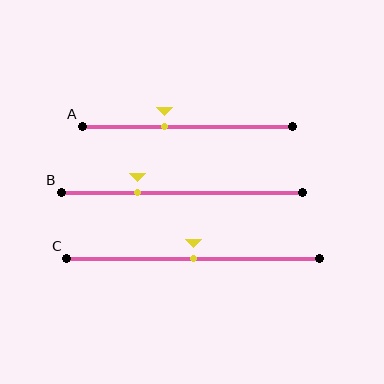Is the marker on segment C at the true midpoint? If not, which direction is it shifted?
Yes, the marker on segment C is at the true midpoint.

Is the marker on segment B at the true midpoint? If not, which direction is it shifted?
No, the marker on segment B is shifted to the left by about 18% of the segment length.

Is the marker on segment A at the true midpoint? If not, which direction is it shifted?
No, the marker on segment A is shifted to the left by about 11% of the segment length.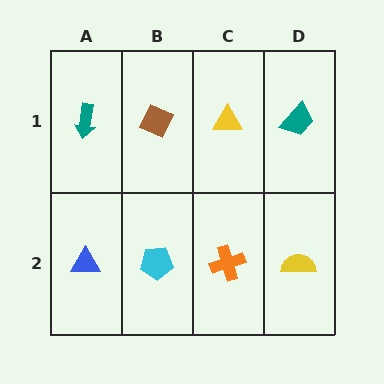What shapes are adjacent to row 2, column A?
A teal arrow (row 1, column A), a cyan pentagon (row 2, column B).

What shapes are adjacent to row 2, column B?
A brown diamond (row 1, column B), a blue triangle (row 2, column A), an orange cross (row 2, column C).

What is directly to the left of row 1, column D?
A yellow triangle.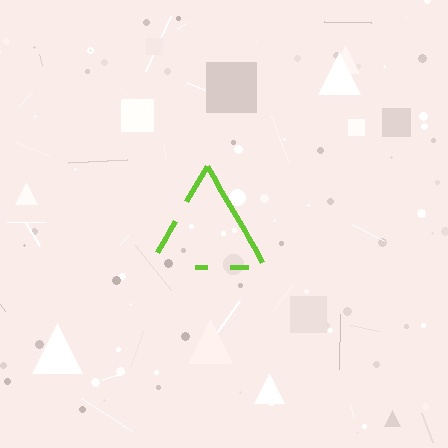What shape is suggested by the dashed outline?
The dashed outline suggests a triangle.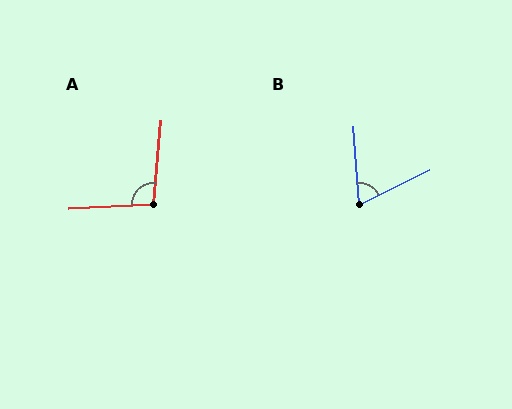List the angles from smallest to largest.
B (68°), A (97°).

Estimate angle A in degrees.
Approximately 97 degrees.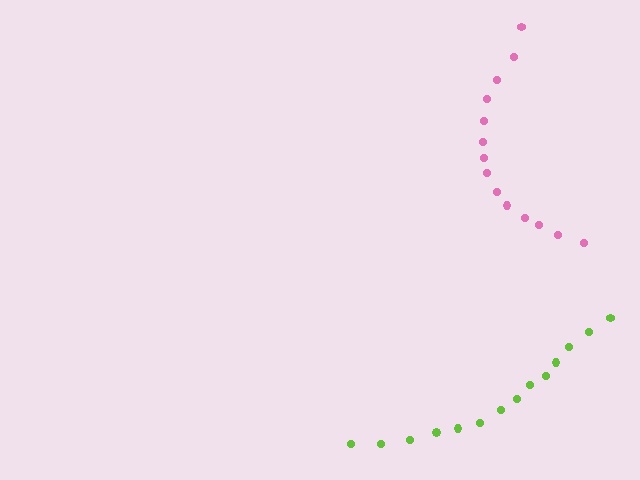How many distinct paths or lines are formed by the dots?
There are 2 distinct paths.